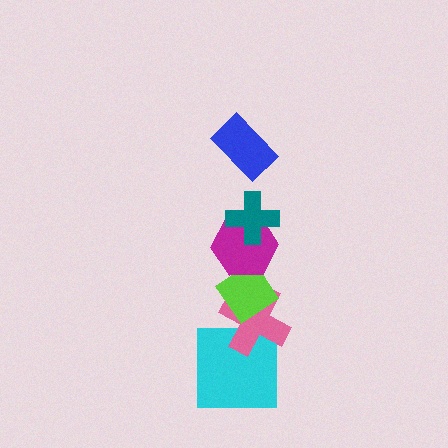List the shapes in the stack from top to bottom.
From top to bottom: the blue rectangle, the teal cross, the magenta hexagon, the lime diamond, the pink cross, the cyan square.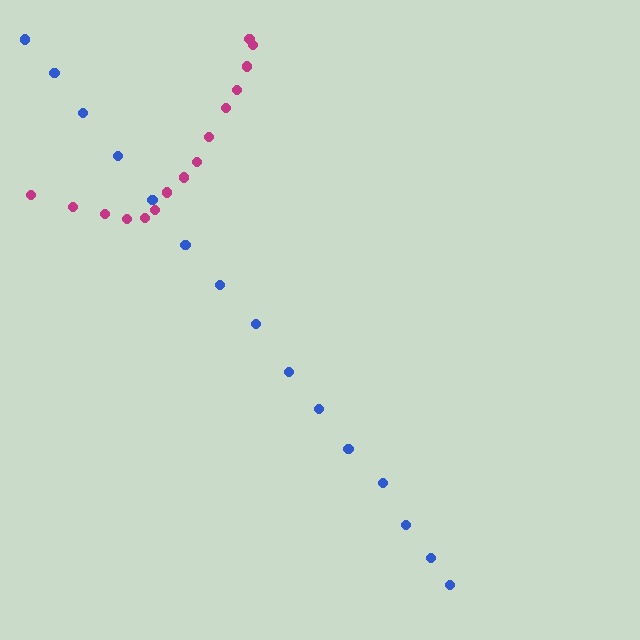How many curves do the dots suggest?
There are 2 distinct paths.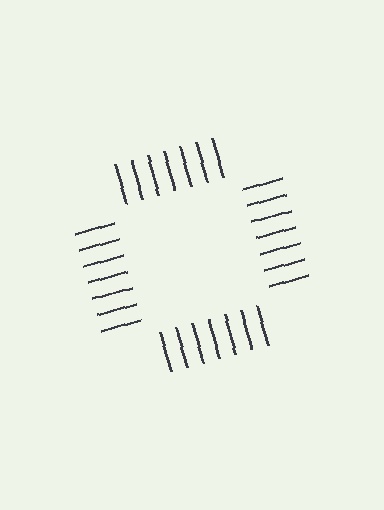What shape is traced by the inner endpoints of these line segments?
An illusory square — the line segments terminate on its edges but no continuous stroke is drawn.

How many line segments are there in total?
28 — 7 along each of the 4 edges.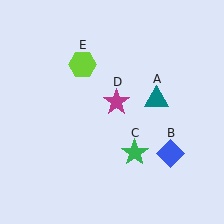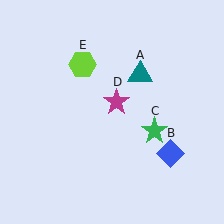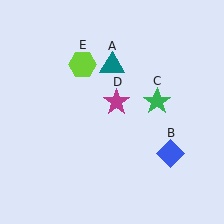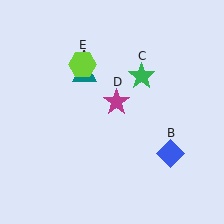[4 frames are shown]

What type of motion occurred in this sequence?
The teal triangle (object A), green star (object C) rotated counterclockwise around the center of the scene.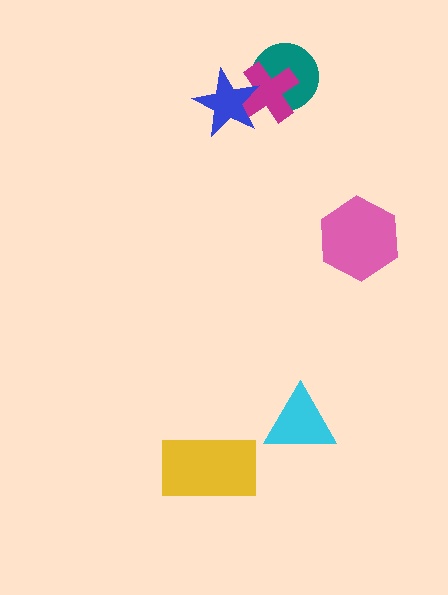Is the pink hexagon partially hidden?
No, no other shape covers it.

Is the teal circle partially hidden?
Yes, it is partially covered by another shape.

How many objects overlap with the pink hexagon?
0 objects overlap with the pink hexagon.